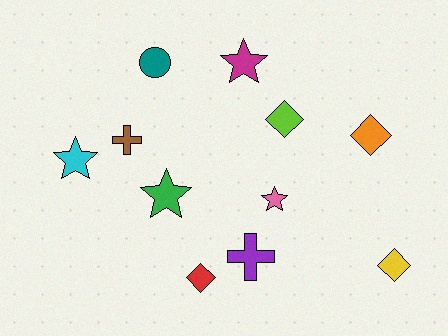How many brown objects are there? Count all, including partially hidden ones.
There is 1 brown object.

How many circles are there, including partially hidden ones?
There is 1 circle.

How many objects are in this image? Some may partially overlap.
There are 11 objects.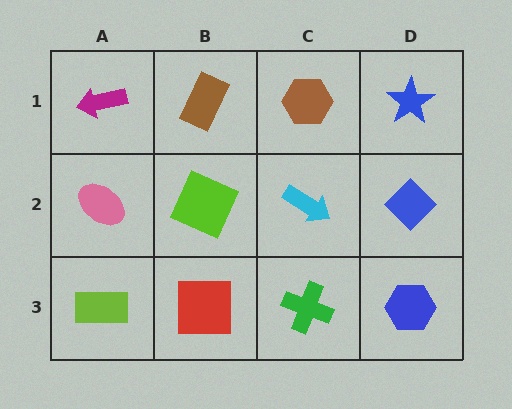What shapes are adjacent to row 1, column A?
A pink ellipse (row 2, column A), a brown rectangle (row 1, column B).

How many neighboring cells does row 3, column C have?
3.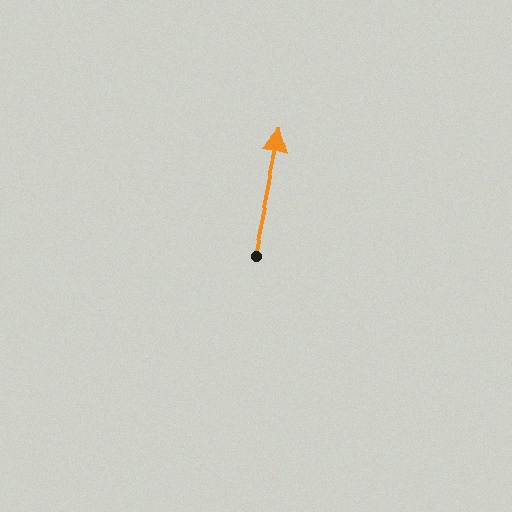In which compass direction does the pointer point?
North.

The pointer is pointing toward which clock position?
Roughly 12 o'clock.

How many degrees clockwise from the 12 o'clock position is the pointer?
Approximately 12 degrees.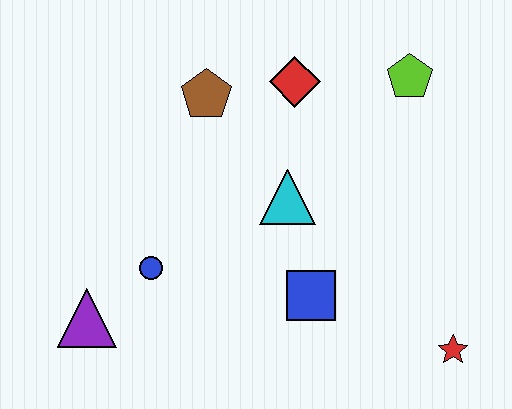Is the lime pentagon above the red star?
Yes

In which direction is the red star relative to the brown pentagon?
The red star is below the brown pentagon.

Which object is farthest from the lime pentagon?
The purple triangle is farthest from the lime pentagon.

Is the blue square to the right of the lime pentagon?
No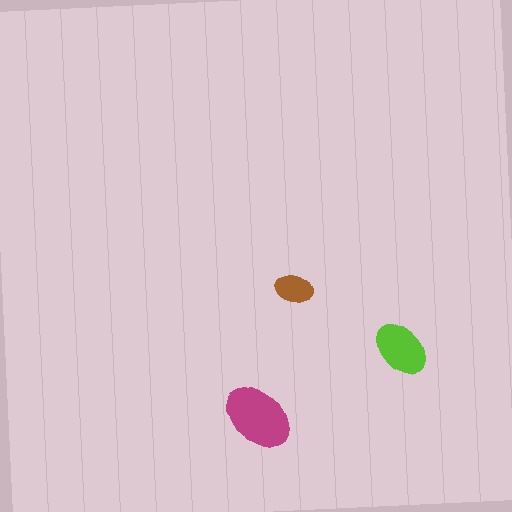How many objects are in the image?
There are 3 objects in the image.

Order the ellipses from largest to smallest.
the magenta one, the lime one, the brown one.